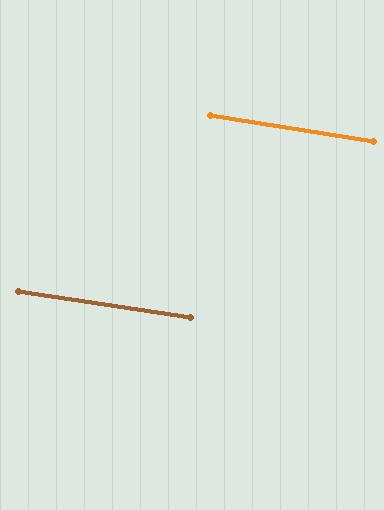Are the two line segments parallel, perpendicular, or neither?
Parallel — their directions differ by only 0.5°.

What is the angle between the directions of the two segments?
Approximately 0 degrees.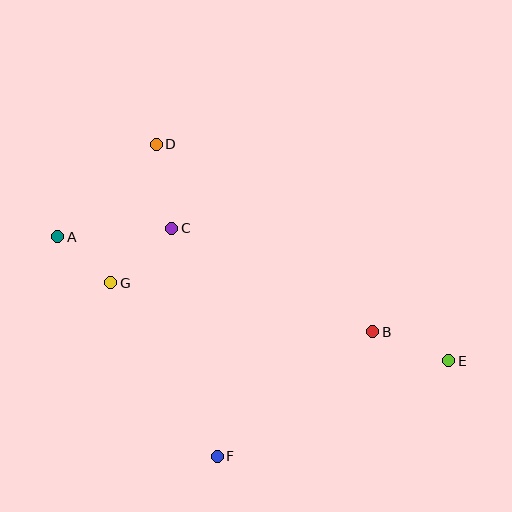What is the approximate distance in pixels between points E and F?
The distance between E and F is approximately 250 pixels.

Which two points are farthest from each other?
Points A and E are farthest from each other.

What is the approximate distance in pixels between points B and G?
The distance between B and G is approximately 267 pixels.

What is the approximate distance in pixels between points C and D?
The distance between C and D is approximately 86 pixels.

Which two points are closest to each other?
Points A and G are closest to each other.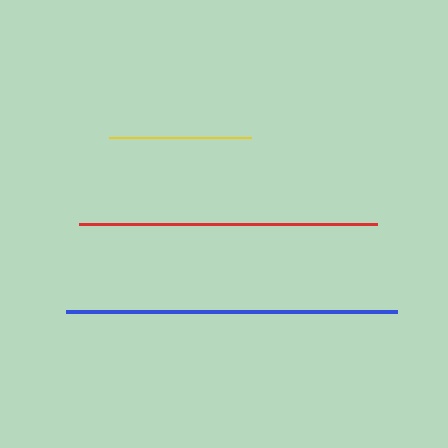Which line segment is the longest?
The blue line is the longest at approximately 331 pixels.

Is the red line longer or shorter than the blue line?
The blue line is longer than the red line.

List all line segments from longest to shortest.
From longest to shortest: blue, red, yellow.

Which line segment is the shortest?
The yellow line is the shortest at approximately 141 pixels.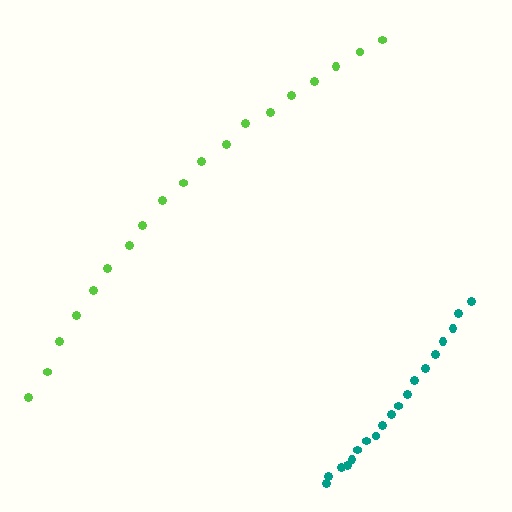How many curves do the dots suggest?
There are 2 distinct paths.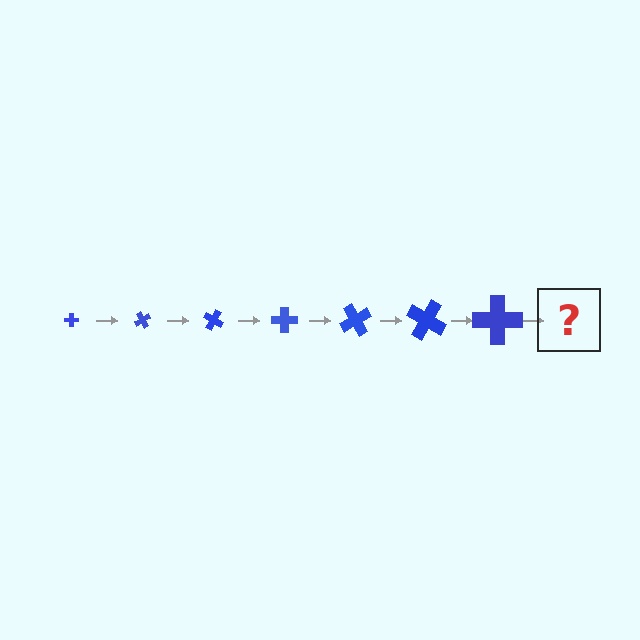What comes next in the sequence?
The next element should be a cross, larger than the previous one and rotated 420 degrees from the start.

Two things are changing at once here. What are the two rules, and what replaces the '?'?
The two rules are that the cross grows larger each step and it rotates 60 degrees each step. The '?' should be a cross, larger than the previous one and rotated 420 degrees from the start.